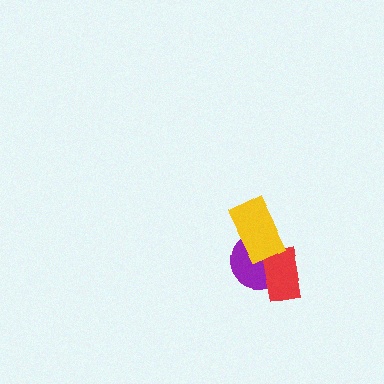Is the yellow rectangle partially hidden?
No, no other shape covers it.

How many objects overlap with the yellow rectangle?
1 object overlaps with the yellow rectangle.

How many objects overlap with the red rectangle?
1 object overlaps with the red rectangle.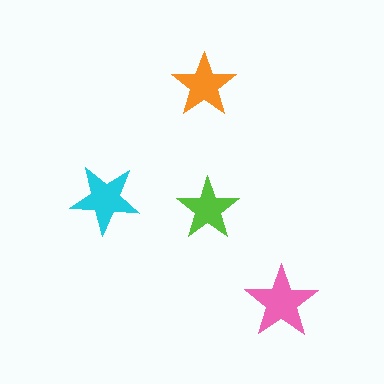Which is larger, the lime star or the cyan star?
The cyan one.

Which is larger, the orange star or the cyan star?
The cyan one.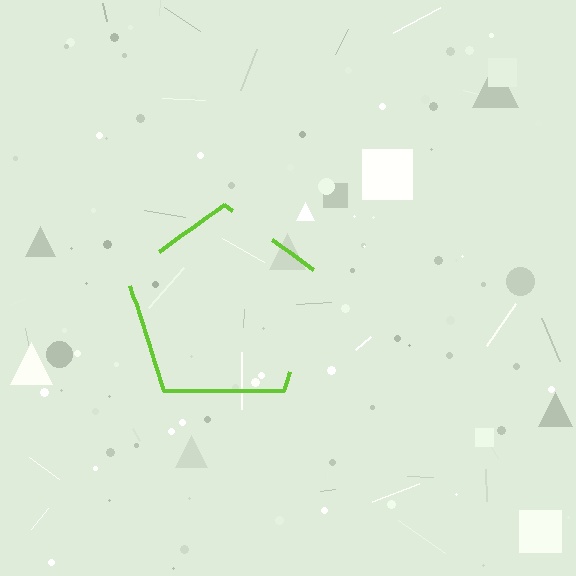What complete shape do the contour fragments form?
The contour fragments form a pentagon.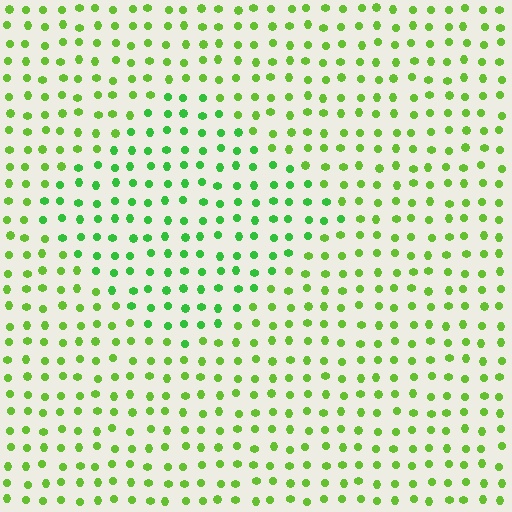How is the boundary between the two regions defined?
The boundary is defined purely by a slight shift in hue (about 25 degrees). Spacing, size, and orientation are identical on both sides.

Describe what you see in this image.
The image is filled with small lime elements in a uniform arrangement. A diamond-shaped region is visible where the elements are tinted to a slightly different hue, forming a subtle color boundary.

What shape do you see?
I see a diamond.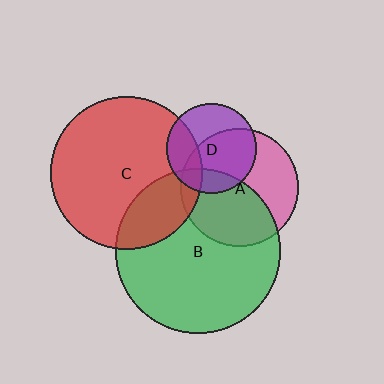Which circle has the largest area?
Circle B (green).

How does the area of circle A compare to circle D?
Approximately 1.7 times.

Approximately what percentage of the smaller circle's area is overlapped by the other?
Approximately 50%.